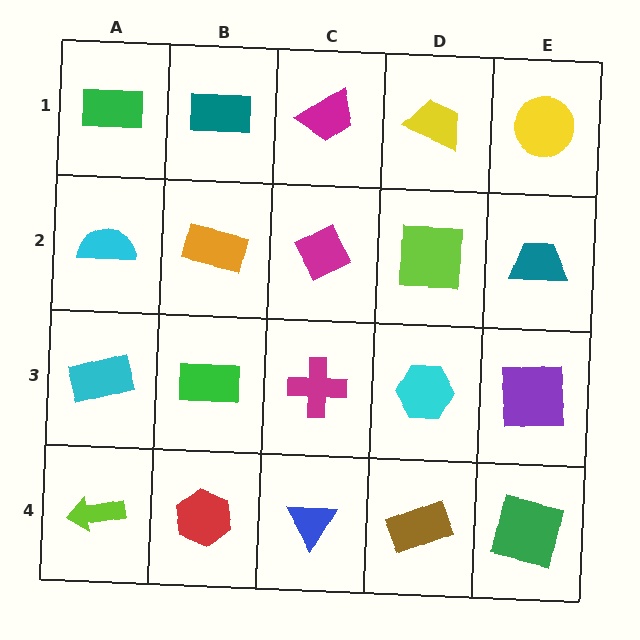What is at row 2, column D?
A lime square.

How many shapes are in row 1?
5 shapes.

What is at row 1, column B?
A teal rectangle.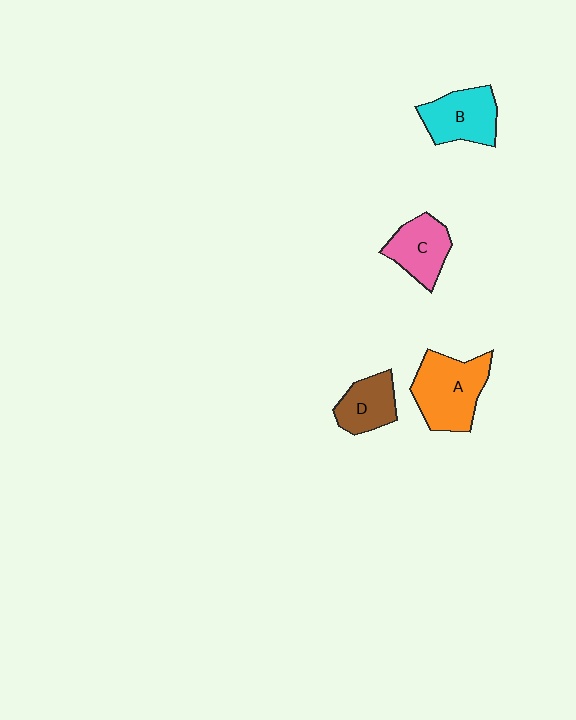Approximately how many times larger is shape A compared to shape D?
Approximately 1.7 times.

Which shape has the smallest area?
Shape D (brown).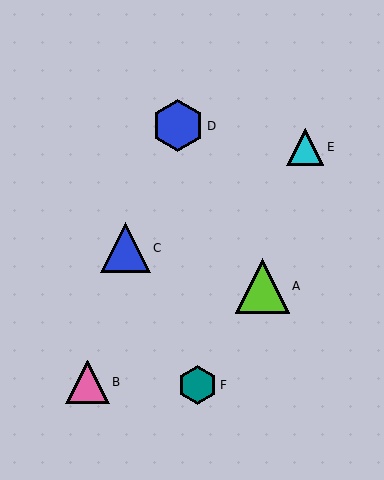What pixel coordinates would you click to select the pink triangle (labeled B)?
Click at (87, 382) to select the pink triangle B.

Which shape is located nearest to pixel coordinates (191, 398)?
The teal hexagon (labeled F) at (198, 385) is nearest to that location.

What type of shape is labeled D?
Shape D is a blue hexagon.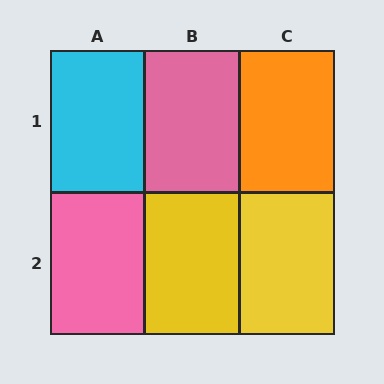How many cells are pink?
2 cells are pink.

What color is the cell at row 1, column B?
Pink.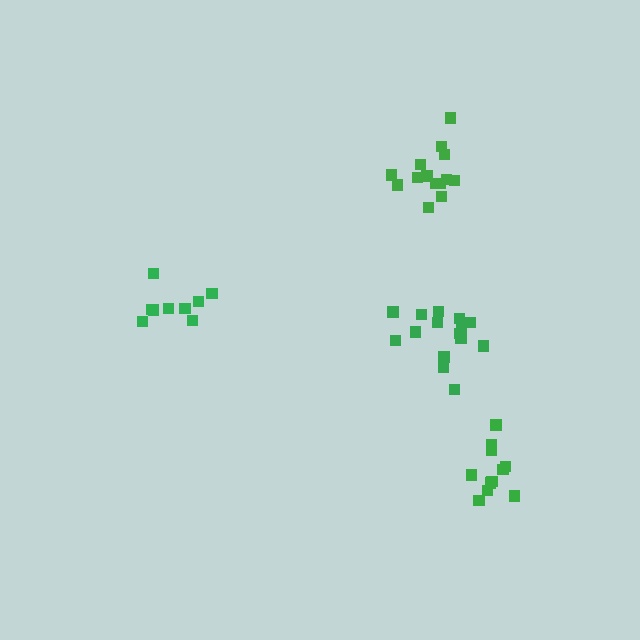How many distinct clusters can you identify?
There are 4 distinct clusters.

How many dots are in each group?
Group 1: 9 dots, Group 2: 15 dots, Group 3: 14 dots, Group 4: 11 dots (49 total).